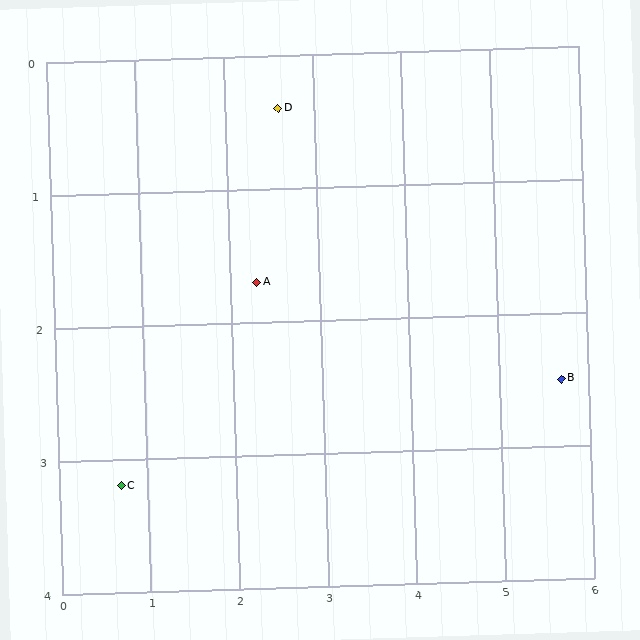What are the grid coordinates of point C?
Point C is at approximately (0.7, 3.2).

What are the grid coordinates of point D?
Point D is at approximately (2.6, 0.4).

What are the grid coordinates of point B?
Point B is at approximately (5.7, 2.5).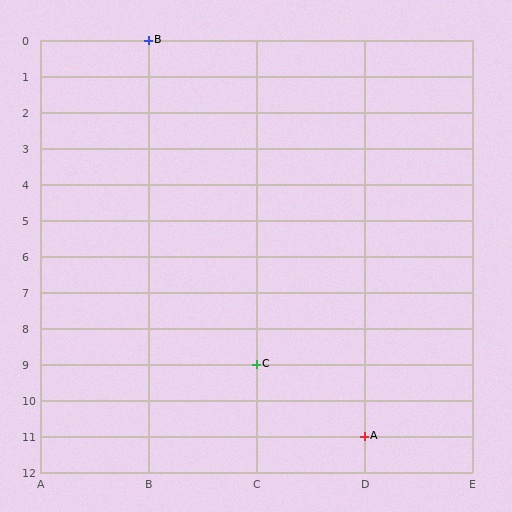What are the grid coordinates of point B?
Point B is at grid coordinates (B, 0).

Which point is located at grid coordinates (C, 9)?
Point C is at (C, 9).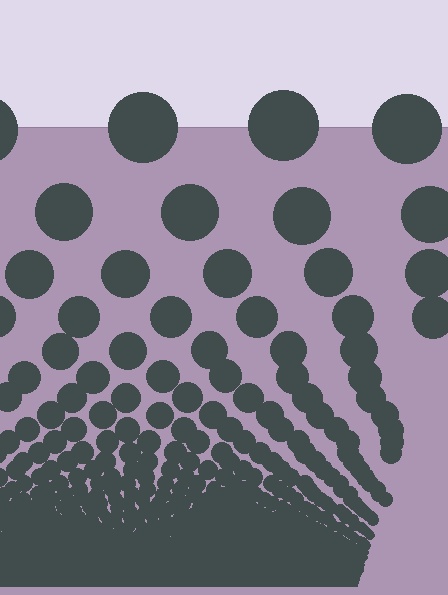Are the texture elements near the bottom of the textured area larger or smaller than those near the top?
Smaller. The gradient is inverted — elements near the bottom are smaller and denser.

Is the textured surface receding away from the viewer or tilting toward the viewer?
The surface appears to tilt toward the viewer. Texture elements get larger and sparser toward the top.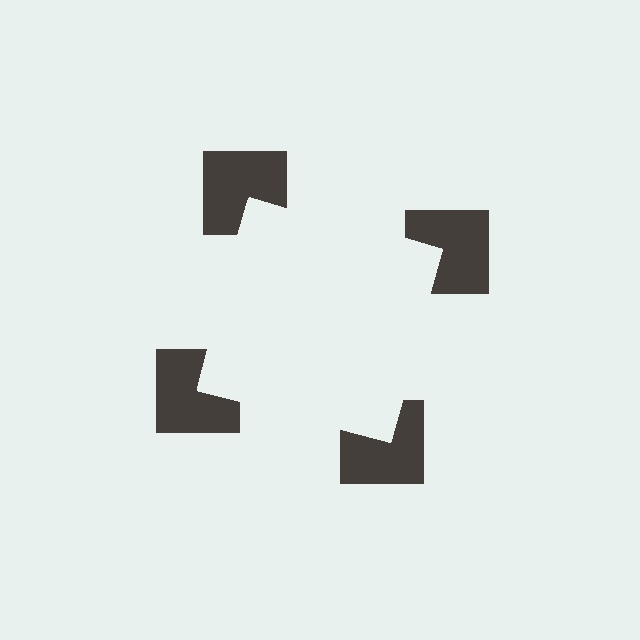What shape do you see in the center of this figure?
An illusory square — its edges are inferred from the aligned wedge cuts in the notched squares, not physically drawn.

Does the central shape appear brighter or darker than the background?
It typically appears slightly brighter than the background, even though no actual brightness change is drawn.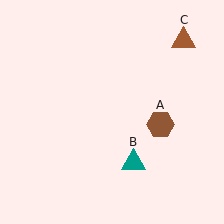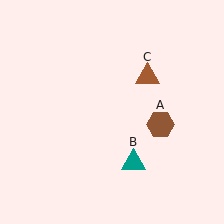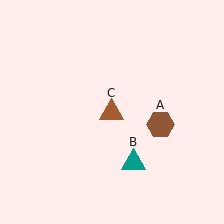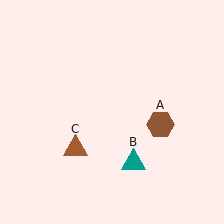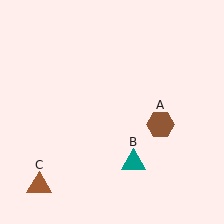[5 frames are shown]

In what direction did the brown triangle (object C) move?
The brown triangle (object C) moved down and to the left.